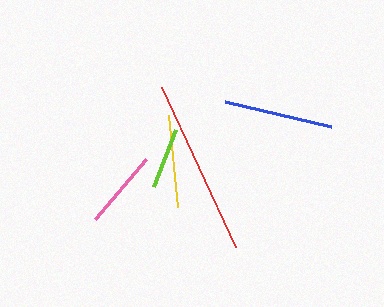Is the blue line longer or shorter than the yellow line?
The blue line is longer than the yellow line.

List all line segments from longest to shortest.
From longest to shortest: red, blue, yellow, pink, lime.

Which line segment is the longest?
The red line is the longest at approximately 176 pixels.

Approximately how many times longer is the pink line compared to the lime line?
The pink line is approximately 1.3 times the length of the lime line.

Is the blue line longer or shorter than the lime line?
The blue line is longer than the lime line.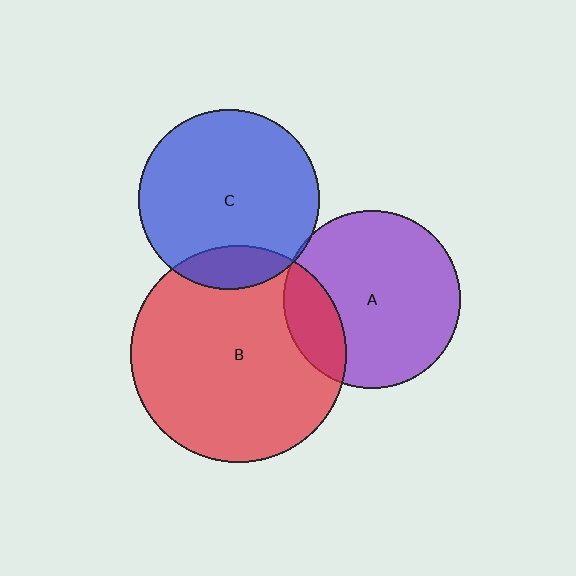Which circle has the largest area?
Circle B (red).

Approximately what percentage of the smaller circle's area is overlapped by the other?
Approximately 15%.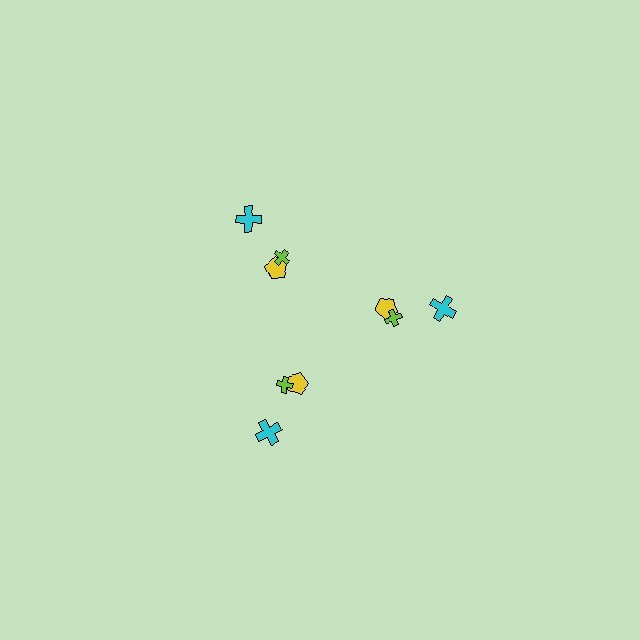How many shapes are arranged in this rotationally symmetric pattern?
There are 9 shapes, arranged in 3 groups of 3.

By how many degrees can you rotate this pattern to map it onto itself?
The pattern maps onto itself every 120 degrees of rotation.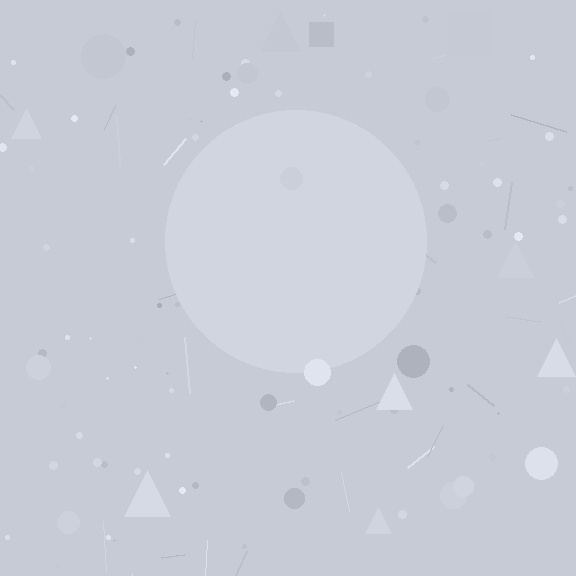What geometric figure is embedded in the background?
A circle is embedded in the background.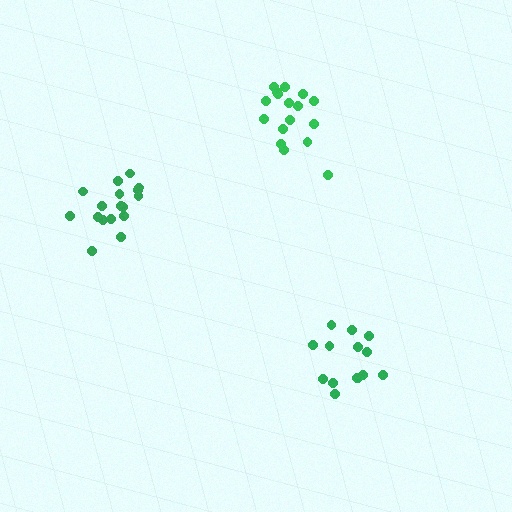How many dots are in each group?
Group 1: 17 dots, Group 2: 17 dots, Group 3: 14 dots (48 total).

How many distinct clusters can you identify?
There are 3 distinct clusters.